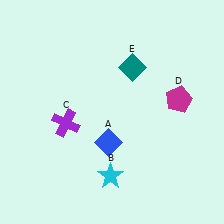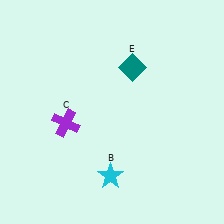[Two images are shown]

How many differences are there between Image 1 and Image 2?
There are 2 differences between the two images.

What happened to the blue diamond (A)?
The blue diamond (A) was removed in Image 2. It was in the bottom-left area of Image 1.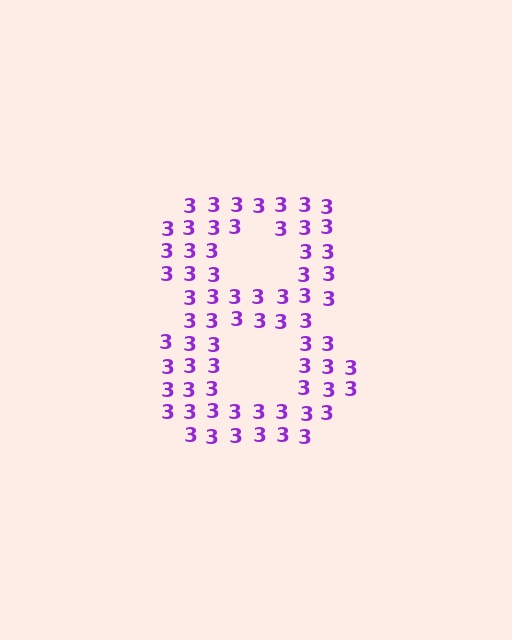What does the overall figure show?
The overall figure shows the digit 8.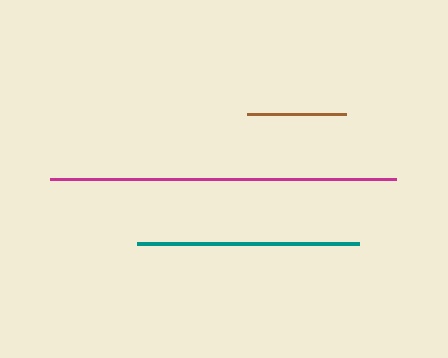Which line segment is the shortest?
The brown line is the shortest at approximately 99 pixels.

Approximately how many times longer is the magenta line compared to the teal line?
The magenta line is approximately 1.6 times the length of the teal line.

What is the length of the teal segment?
The teal segment is approximately 222 pixels long.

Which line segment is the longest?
The magenta line is the longest at approximately 345 pixels.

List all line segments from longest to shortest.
From longest to shortest: magenta, teal, brown.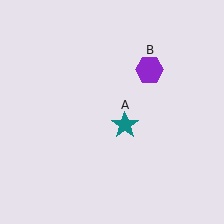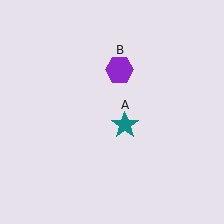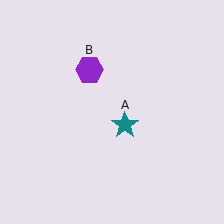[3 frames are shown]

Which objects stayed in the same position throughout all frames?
Teal star (object A) remained stationary.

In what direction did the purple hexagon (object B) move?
The purple hexagon (object B) moved left.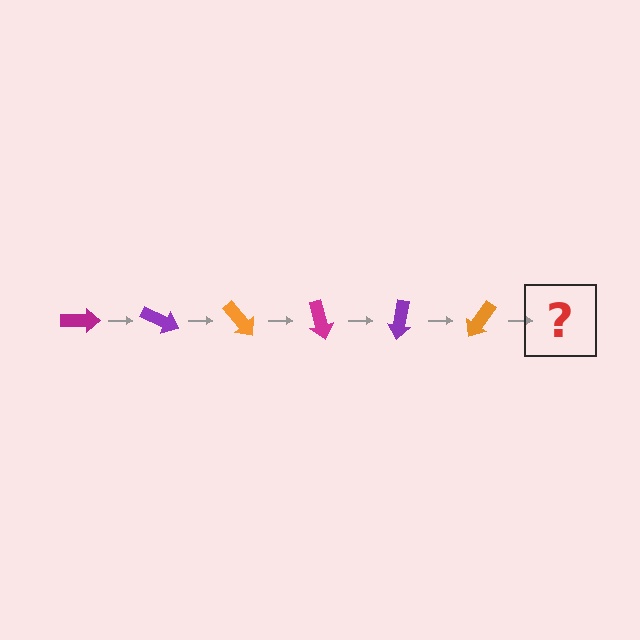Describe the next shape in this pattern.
It should be a magenta arrow, rotated 150 degrees from the start.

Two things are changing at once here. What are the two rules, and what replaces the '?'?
The two rules are that it rotates 25 degrees each step and the color cycles through magenta, purple, and orange. The '?' should be a magenta arrow, rotated 150 degrees from the start.